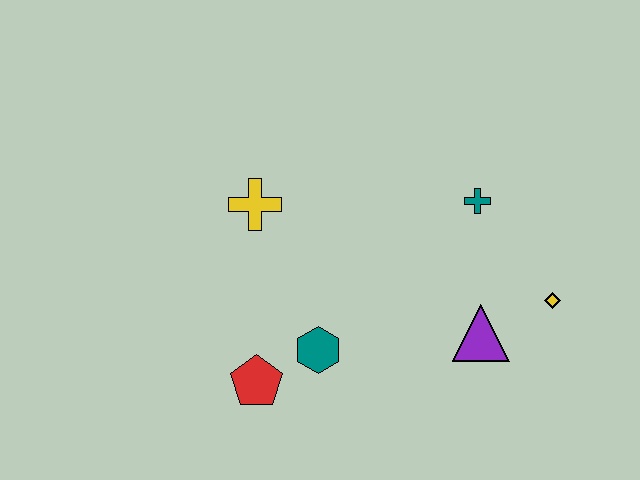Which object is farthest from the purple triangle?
The yellow cross is farthest from the purple triangle.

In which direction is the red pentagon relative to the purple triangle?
The red pentagon is to the left of the purple triangle.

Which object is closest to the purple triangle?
The yellow diamond is closest to the purple triangle.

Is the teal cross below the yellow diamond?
No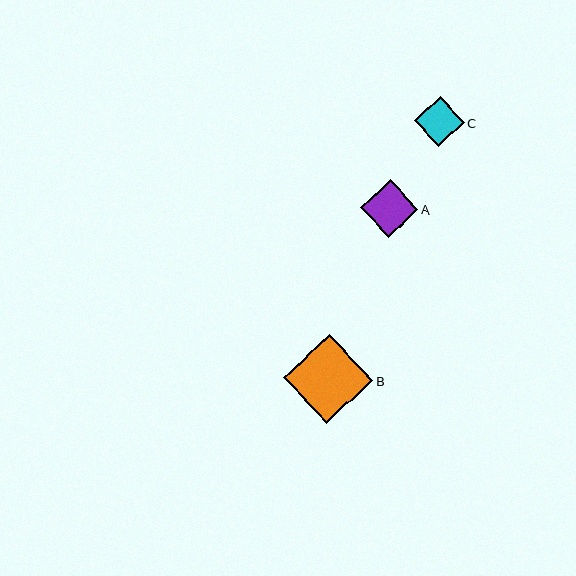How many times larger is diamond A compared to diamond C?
Diamond A is approximately 1.1 times the size of diamond C.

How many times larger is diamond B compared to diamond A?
Diamond B is approximately 1.6 times the size of diamond A.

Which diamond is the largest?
Diamond B is the largest with a size of approximately 89 pixels.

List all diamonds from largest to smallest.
From largest to smallest: B, A, C.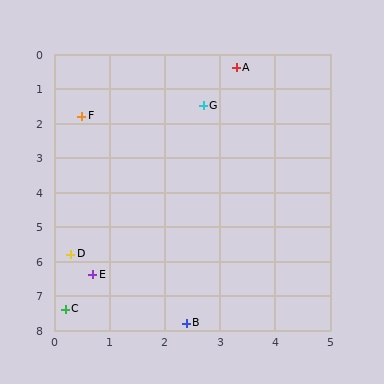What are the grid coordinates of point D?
Point D is at approximately (0.3, 5.8).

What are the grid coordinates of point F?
Point F is at approximately (0.5, 1.8).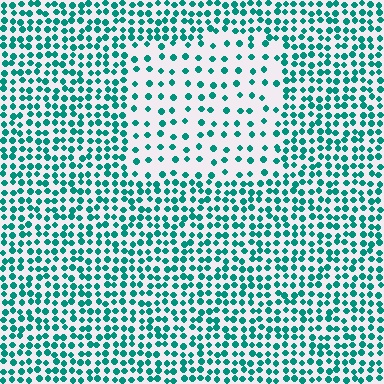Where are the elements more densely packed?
The elements are more densely packed outside the rectangle boundary.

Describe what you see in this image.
The image contains small teal elements arranged at two different densities. A rectangle-shaped region is visible where the elements are less densely packed than the surrounding area.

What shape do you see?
I see a rectangle.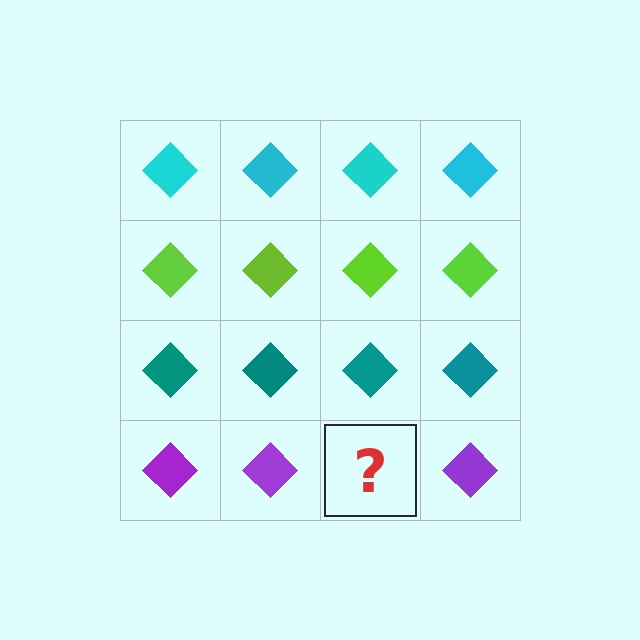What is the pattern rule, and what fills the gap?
The rule is that each row has a consistent color. The gap should be filled with a purple diamond.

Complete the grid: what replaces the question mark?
The question mark should be replaced with a purple diamond.